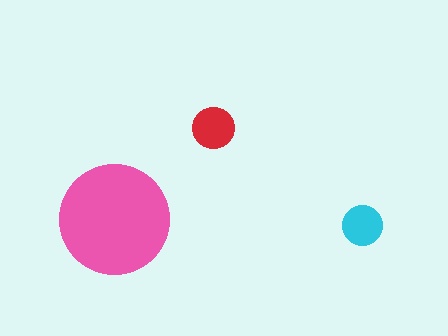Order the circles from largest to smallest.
the pink one, the red one, the cyan one.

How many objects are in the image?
There are 3 objects in the image.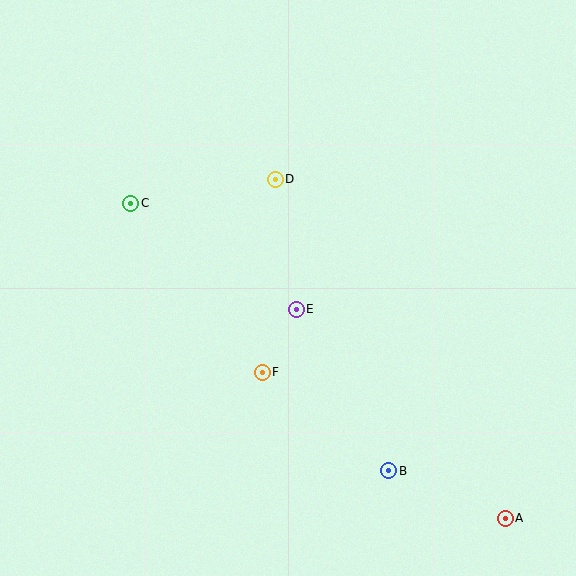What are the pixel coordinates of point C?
Point C is at (131, 203).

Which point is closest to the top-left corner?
Point C is closest to the top-left corner.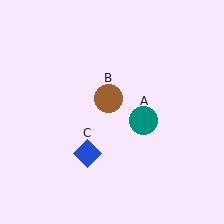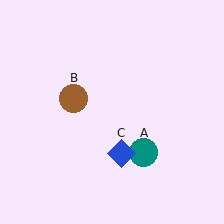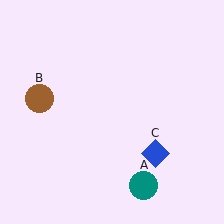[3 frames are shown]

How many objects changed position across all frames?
3 objects changed position: teal circle (object A), brown circle (object B), blue diamond (object C).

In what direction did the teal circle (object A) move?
The teal circle (object A) moved down.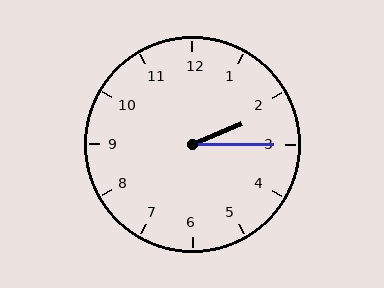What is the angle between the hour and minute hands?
Approximately 22 degrees.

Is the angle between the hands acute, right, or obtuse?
It is acute.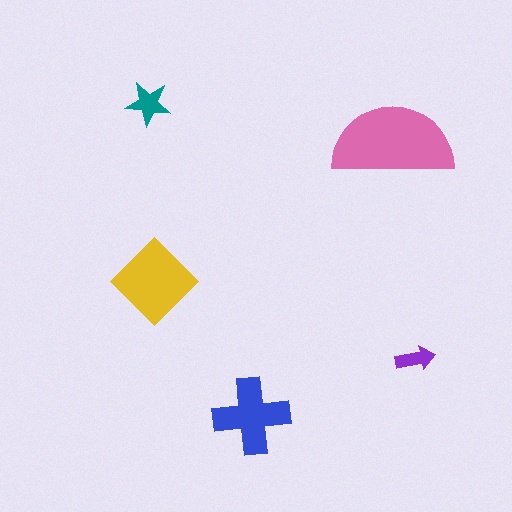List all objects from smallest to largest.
The purple arrow, the teal star, the blue cross, the yellow diamond, the pink semicircle.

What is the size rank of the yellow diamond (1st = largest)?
2nd.